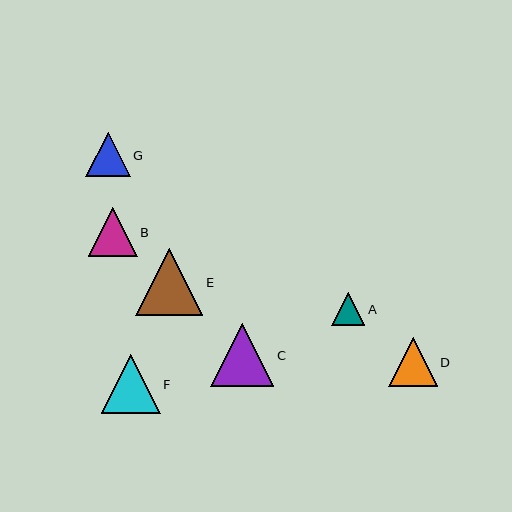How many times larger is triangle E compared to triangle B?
Triangle E is approximately 1.4 times the size of triangle B.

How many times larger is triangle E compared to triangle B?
Triangle E is approximately 1.4 times the size of triangle B.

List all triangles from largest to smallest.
From largest to smallest: E, C, F, B, D, G, A.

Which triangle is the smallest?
Triangle A is the smallest with a size of approximately 33 pixels.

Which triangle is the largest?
Triangle E is the largest with a size of approximately 67 pixels.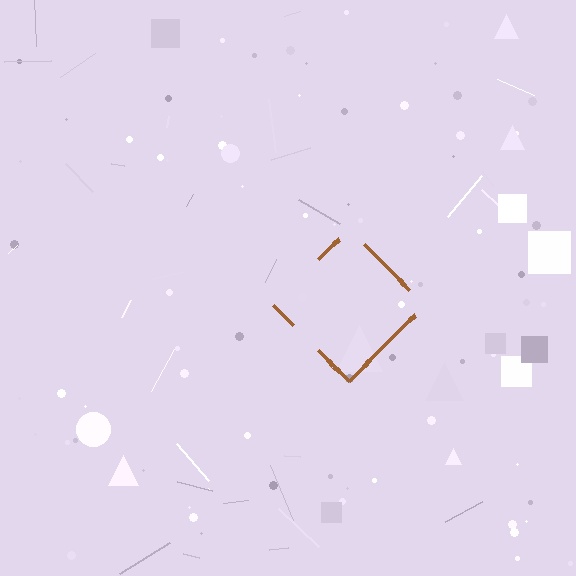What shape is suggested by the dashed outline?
The dashed outline suggests a diamond.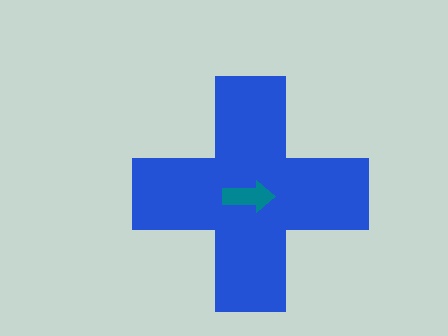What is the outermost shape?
The blue cross.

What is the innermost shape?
The teal arrow.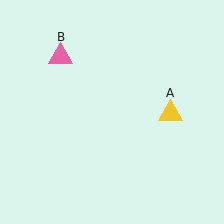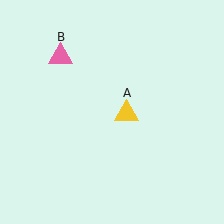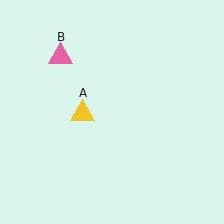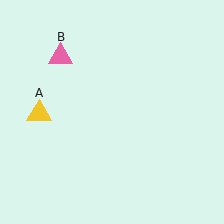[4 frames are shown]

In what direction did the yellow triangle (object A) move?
The yellow triangle (object A) moved left.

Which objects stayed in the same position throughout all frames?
Pink triangle (object B) remained stationary.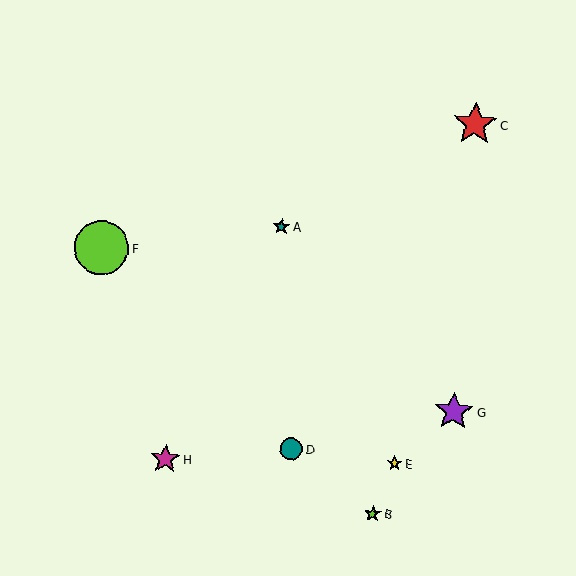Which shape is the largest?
The lime circle (labeled F) is the largest.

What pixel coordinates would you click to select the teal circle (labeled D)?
Click at (291, 449) to select the teal circle D.